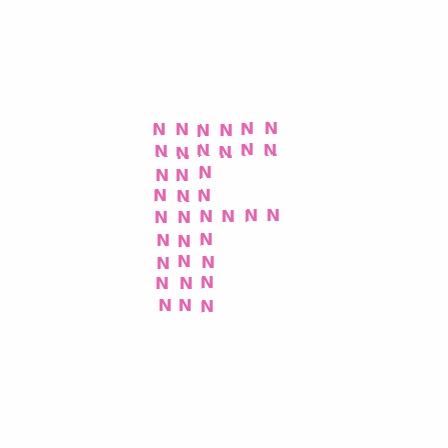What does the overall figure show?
The overall figure shows the letter F.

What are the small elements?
The small elements are letter N's.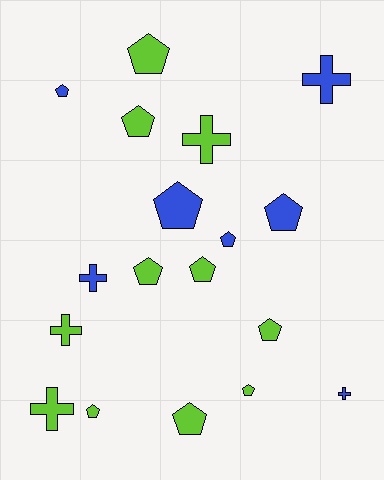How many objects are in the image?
There are 18 objects.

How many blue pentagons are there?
There are 4 blue pentagons.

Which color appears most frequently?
Lime, with 11 objects.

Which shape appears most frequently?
Pentagon, with 12 objects.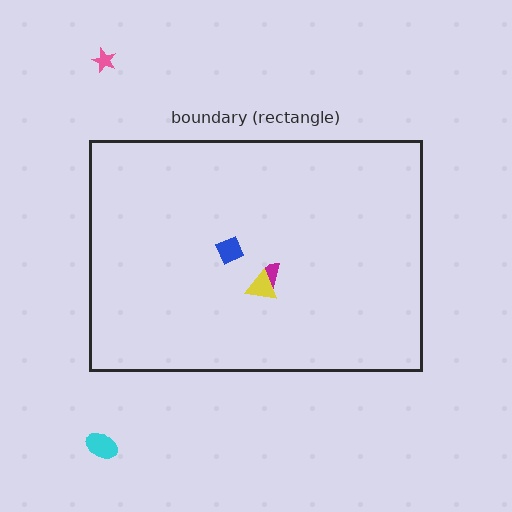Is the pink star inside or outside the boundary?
Outside.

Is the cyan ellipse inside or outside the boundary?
Outside.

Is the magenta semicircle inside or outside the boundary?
Inside.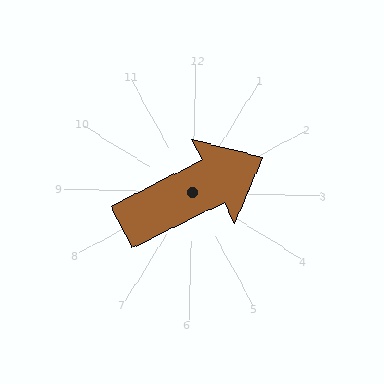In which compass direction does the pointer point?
Northeast.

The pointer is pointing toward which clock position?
Roughly 2 o'clock.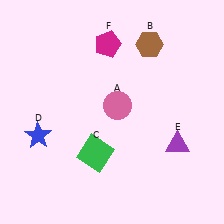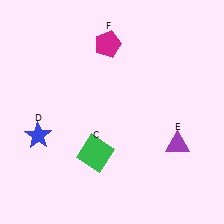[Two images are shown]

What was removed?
The brown hexagon (B), the pink circle (A) were removed in Image 2.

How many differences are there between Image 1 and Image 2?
There are 2 differences between the two images.